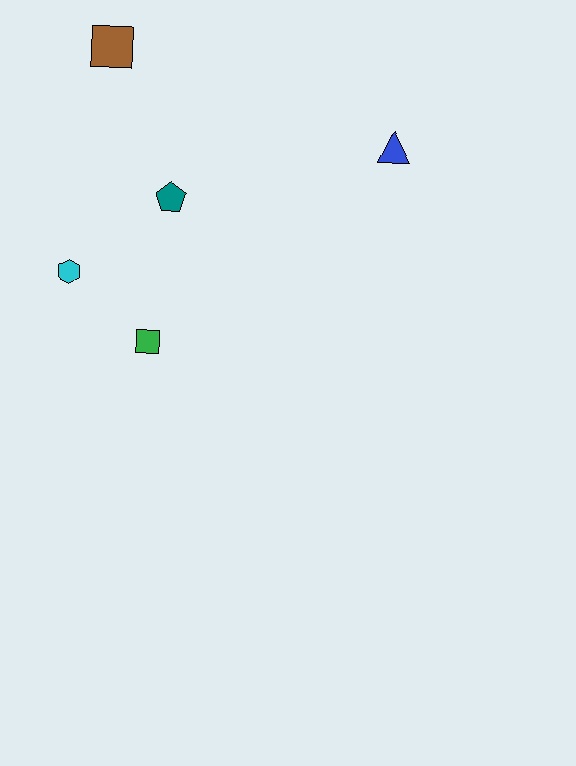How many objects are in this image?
There are 5 objects.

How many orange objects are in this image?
There are no orange objects.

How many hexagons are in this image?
There is 1 hexagon.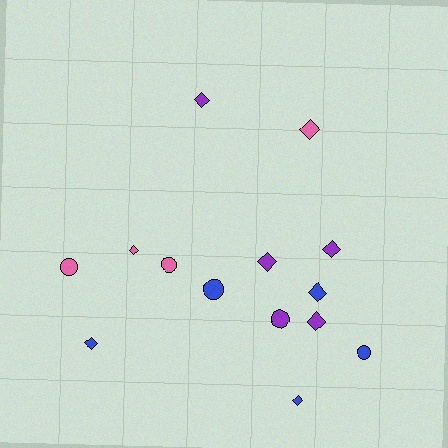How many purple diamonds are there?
There are 4 purple diamonds.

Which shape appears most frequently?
Diamond, with 9 objects.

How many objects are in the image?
There are 14 objects.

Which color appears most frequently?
Purple, with 5 objects.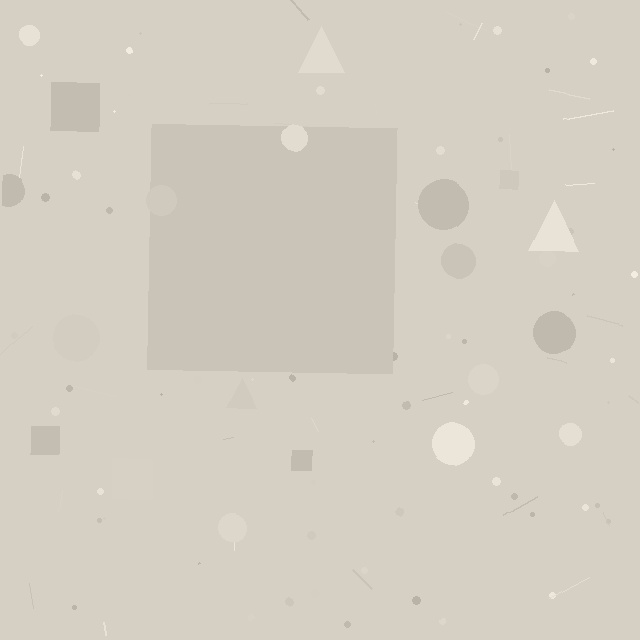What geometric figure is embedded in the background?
A square is embedded in the background.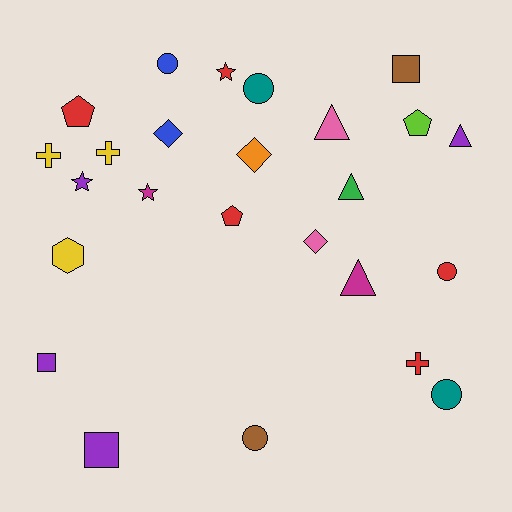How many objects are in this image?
There are 25 objects.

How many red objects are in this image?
There are 5 red objects.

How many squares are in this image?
There are 3 squares.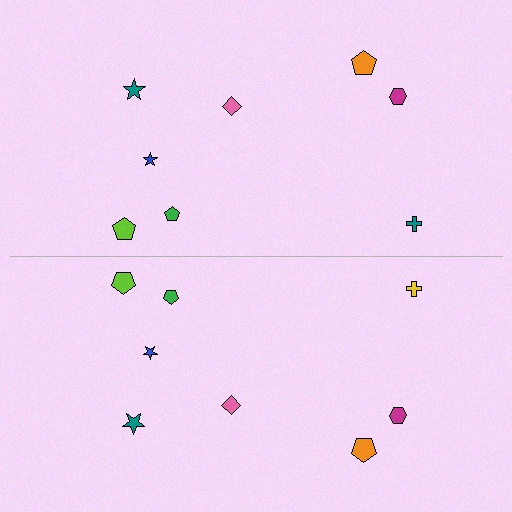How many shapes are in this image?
There are 16 shapes in this image.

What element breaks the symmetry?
The yellow cross on the bottom side breaks the symmetry — its mirror counterpart is teal.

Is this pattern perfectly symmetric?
No, the pattern is not perfectly symmetric. The yellow cross on the bottom side breaks the symmetry — its mirror counterpart is teal.